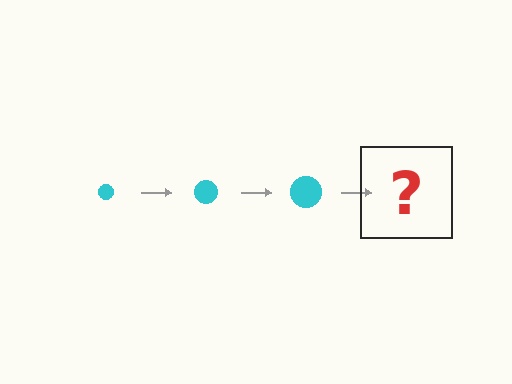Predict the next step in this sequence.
The next step is a cyan circle, larger than the previous one.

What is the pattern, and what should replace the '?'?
The pattern is that the circle gets progressively larger each step. The '?' should be a cyan circle, larger than the previous one.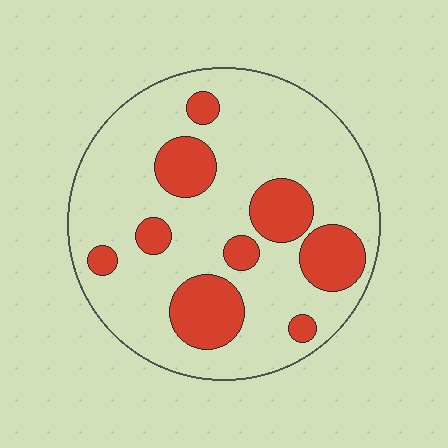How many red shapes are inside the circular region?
9.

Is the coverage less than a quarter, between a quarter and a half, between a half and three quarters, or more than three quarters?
Less than a quarter.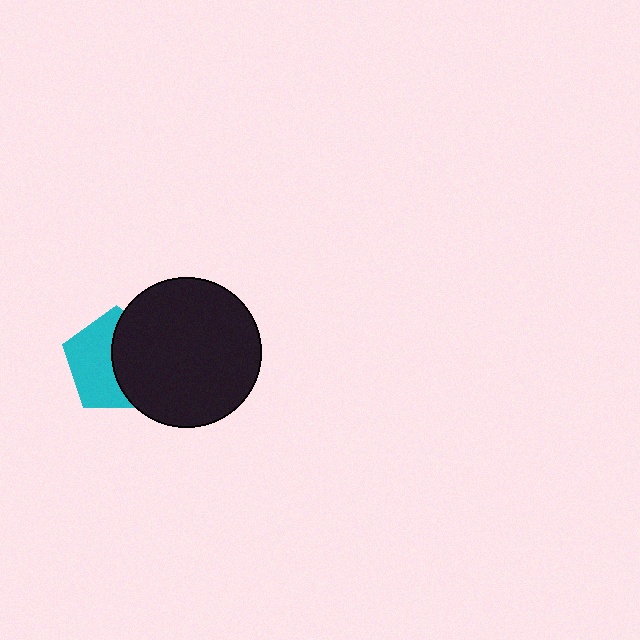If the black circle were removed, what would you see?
You would see the complete cyan pentagon.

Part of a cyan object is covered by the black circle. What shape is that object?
It is a pentagon.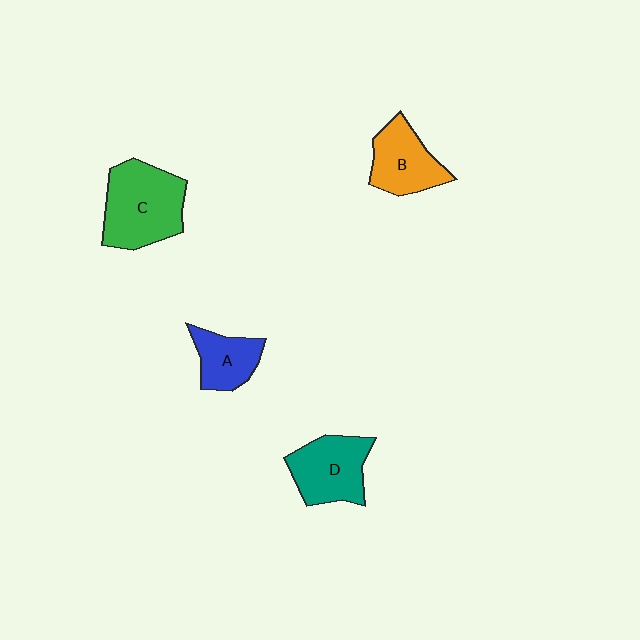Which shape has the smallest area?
Shape A (blue).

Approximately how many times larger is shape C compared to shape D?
Approximately 1.3 times.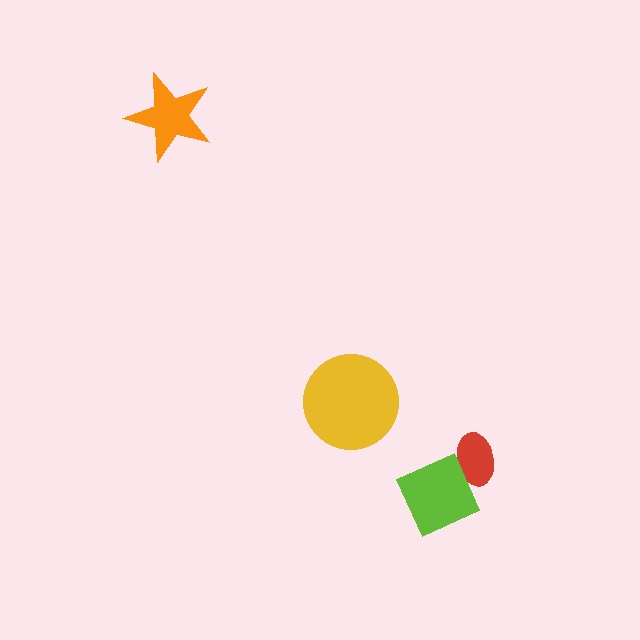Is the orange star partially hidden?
No, no other shape covers it.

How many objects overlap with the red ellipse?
1 object overlaps with the red ellipse.